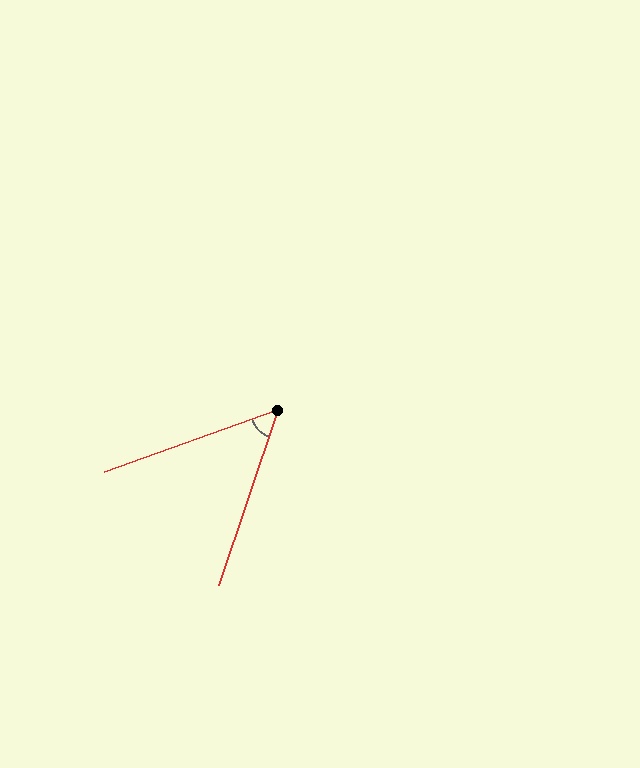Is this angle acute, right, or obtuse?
It is acute.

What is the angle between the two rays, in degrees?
Approximately 52 degrees.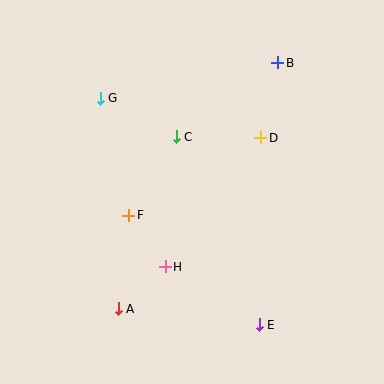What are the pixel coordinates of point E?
Point E is at (259, 325).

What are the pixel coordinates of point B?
Point B is at (278, 63).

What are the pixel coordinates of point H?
Point H is at (165, 267).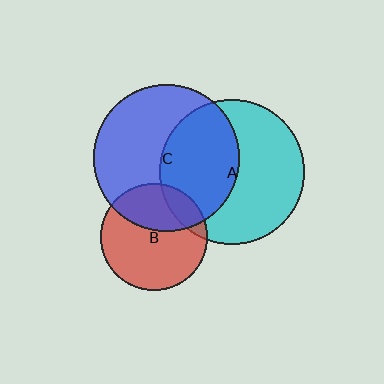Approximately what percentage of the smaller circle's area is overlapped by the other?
Approximately 15%.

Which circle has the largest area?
Circle C (blue).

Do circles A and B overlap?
Yes.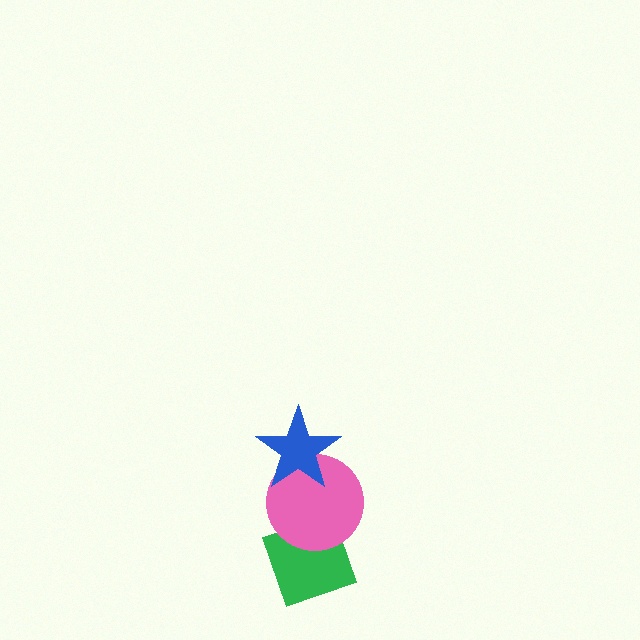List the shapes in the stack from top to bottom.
From top to bottom: the blue star, the pink circle, the green diamond.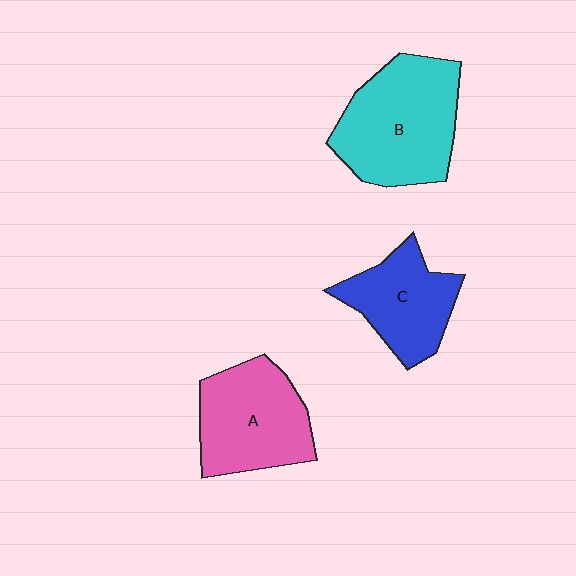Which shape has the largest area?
Shape B (cyan).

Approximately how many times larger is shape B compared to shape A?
Approximately 1.2 times.